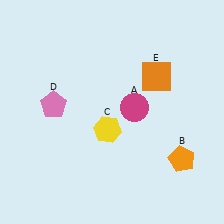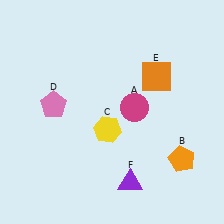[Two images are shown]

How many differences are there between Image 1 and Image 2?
There is 1 difference between the two images.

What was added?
A purple triangle (F) was added in Image 2.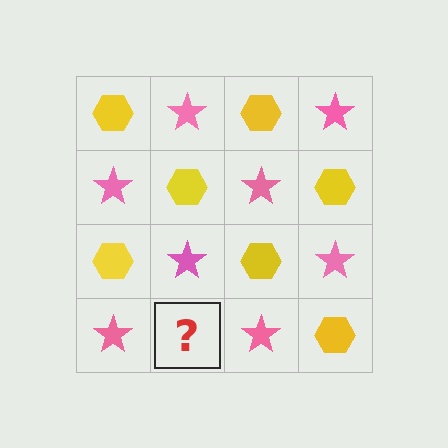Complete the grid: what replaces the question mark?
The question mark should be replaced with a yellow hexagon.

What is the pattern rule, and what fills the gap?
The rule is that it alternates yellow hexagon and pink star in a checkerboard pattern. The gap should be filled with a yellow hexagon.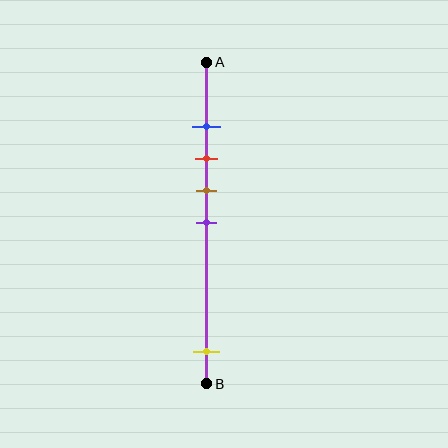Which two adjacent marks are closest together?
The blue and red marks are the closest adjacent pair.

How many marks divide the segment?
There are 5 marks dividing the segment.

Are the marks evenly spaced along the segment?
No, the marks are not evenly spaced.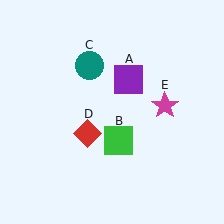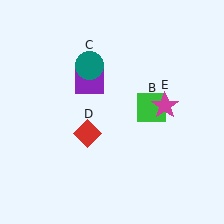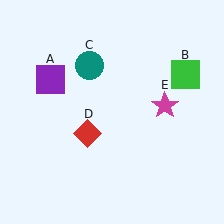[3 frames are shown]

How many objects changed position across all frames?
2 objects changed position: purple square (object A), green square (object B).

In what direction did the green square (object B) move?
The green square (object B) moved up and to the right.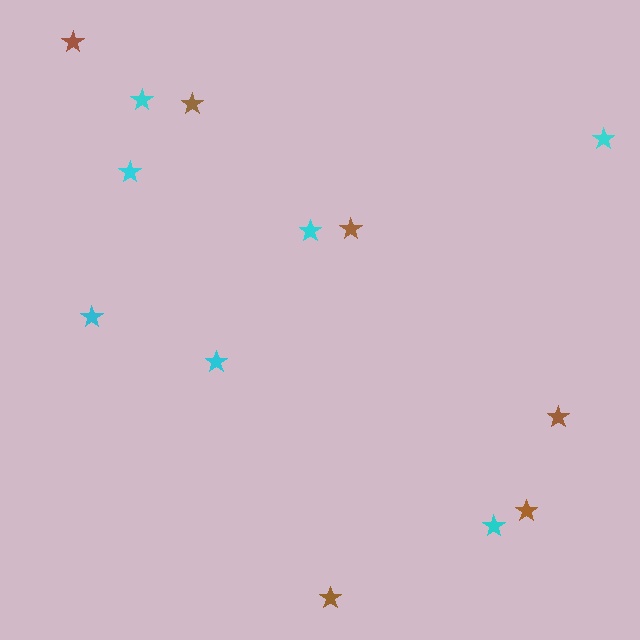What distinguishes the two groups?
There are 2 groups: one group of cyan stars (7) and one group of brown stars (6).